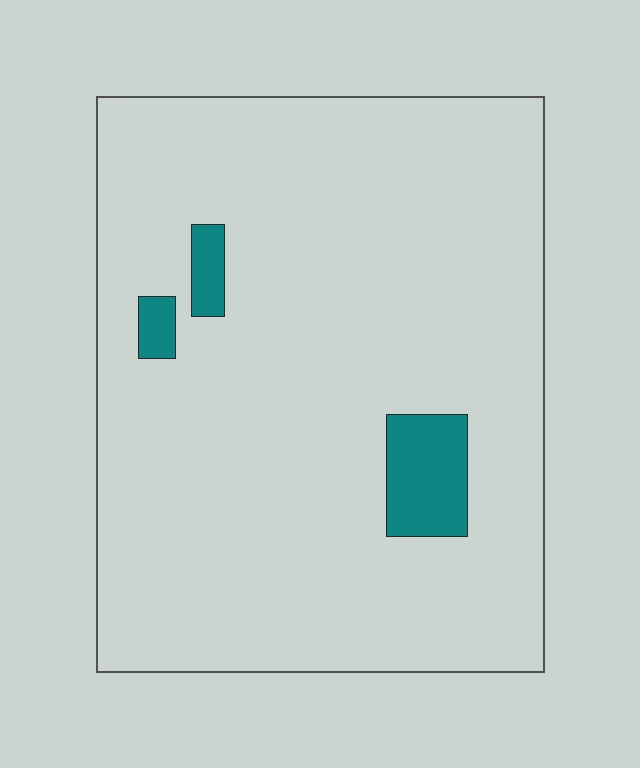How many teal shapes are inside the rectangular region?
3.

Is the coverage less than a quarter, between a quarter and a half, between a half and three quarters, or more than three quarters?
Less than a quarter.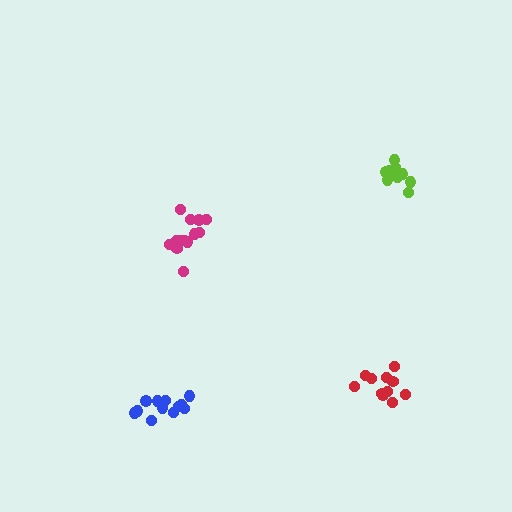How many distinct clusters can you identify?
There are 4 distinct clusters.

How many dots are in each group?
Group 1: 14 dots, Group 2: 10 dots, Group 3: 11 dots, Group 4: 12 dots (47 total).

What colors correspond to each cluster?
The clusters are colored: magenta, lime, red, blue.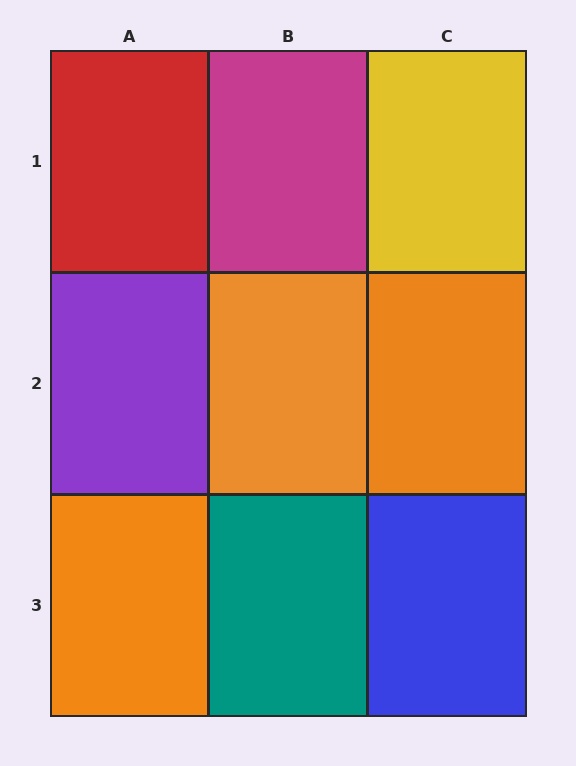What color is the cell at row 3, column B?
Teal.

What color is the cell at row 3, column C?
Blue.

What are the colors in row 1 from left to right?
Red, magenta, yellow.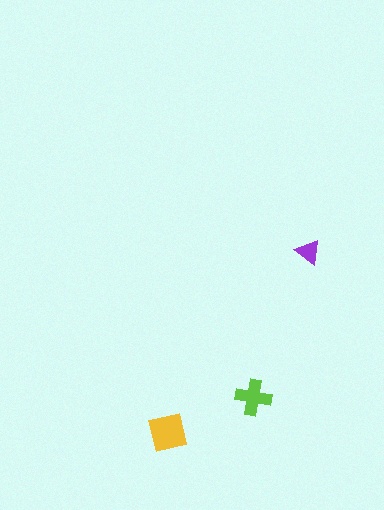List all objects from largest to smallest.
The yellow square, the lime cross, the purple triangle.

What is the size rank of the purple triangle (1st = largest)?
3rd.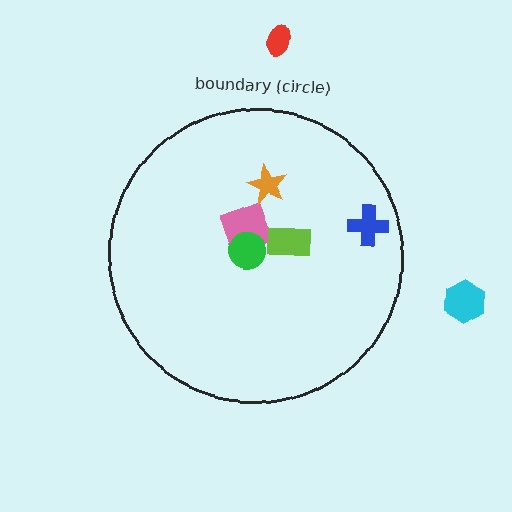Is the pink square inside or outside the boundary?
Inside.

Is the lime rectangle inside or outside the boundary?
Inside.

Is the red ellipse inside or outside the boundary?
Outside.